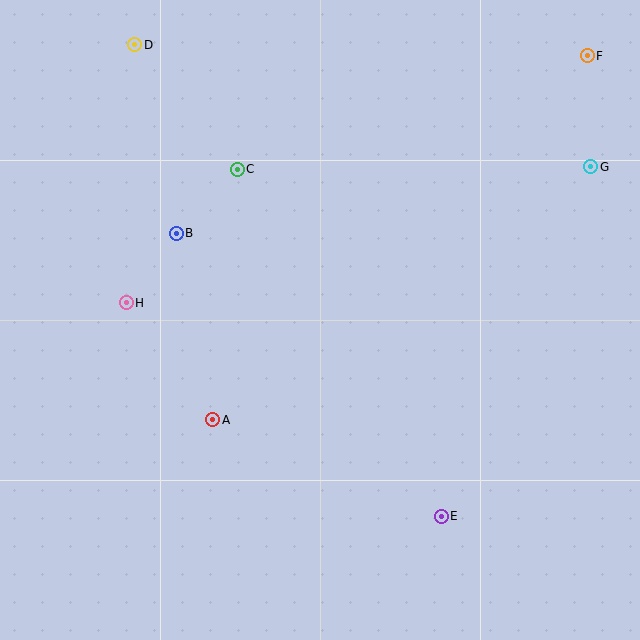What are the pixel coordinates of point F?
Point F is at (587, 56).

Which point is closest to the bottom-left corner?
Point A is closest to the bottom-left corner.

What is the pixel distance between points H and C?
The distance between H and C is 173 pixels.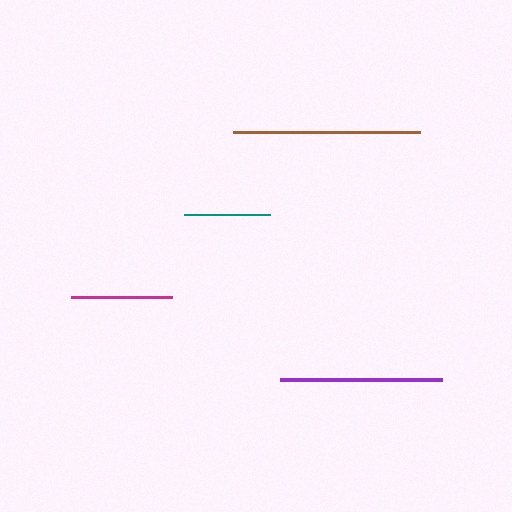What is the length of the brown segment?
The brown segment is approximately 186 pixels long.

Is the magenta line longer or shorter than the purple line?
The purple line is longer than the magenta line.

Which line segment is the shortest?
The teal line is the shortest at approximately 86 pixels.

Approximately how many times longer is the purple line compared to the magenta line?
The purple line is approximately 1.6 times the length of the magenta line.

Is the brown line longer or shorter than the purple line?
The brown line is longer than the purple line.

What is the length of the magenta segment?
The magenta segment is approximately 101 pixels long.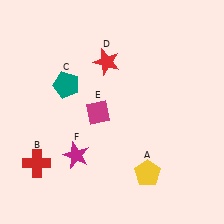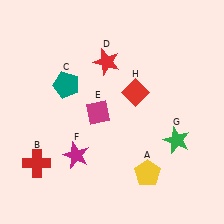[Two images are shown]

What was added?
A green star (G), a red diamond (H) were added in Image 2.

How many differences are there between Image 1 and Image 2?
There are 2 differences between the two images.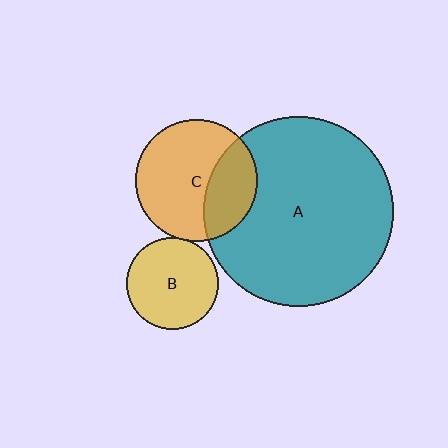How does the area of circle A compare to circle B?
Approximately 4.2 times.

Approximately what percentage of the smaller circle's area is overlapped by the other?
Approximately 5%.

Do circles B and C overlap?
Yes.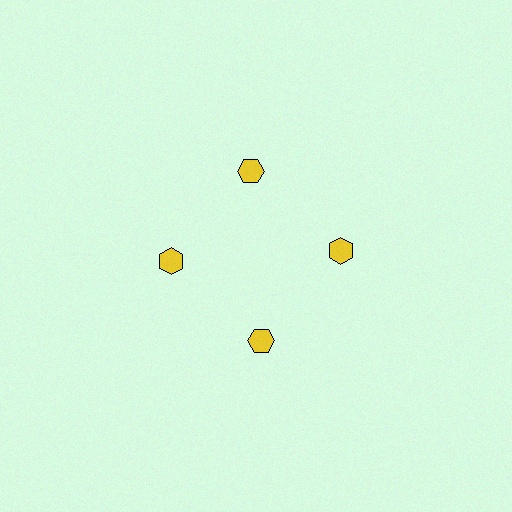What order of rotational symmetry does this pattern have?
This pattern has 4-fold rotational symmetry.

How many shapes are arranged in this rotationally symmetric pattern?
There are 4 shapes, arranged in 4 groups of 1.